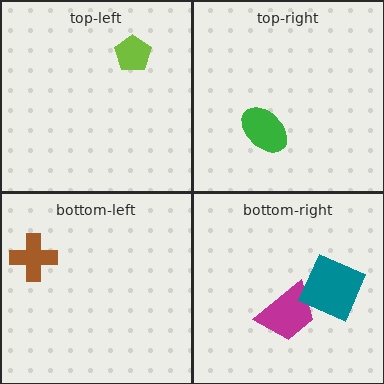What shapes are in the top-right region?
The green ellipse.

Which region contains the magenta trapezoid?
The bottom-right region.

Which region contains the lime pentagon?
The top-left region.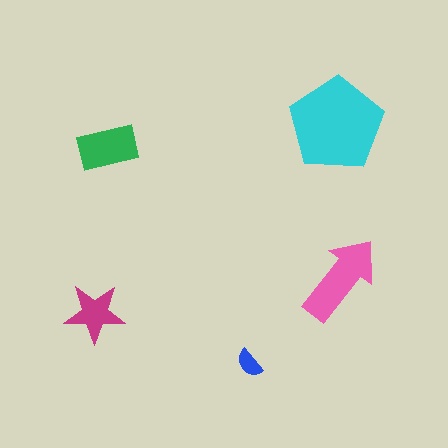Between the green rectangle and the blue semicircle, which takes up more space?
The green rectangle.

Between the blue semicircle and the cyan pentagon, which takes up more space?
The cyan pentagon.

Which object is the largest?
The cyan pentagon.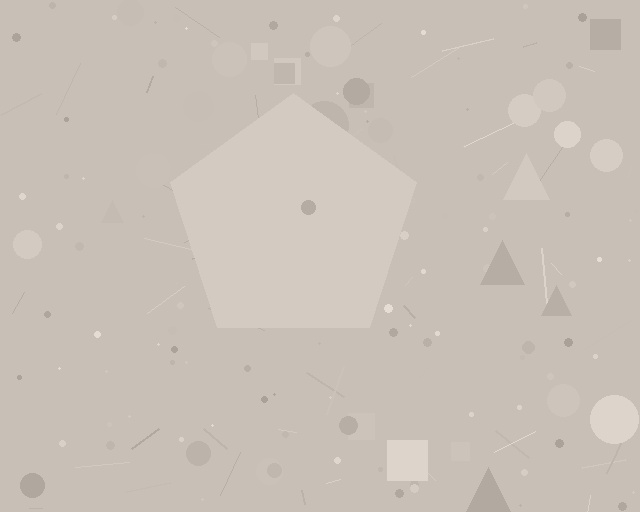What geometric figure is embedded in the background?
A pentagon is embedded in the background.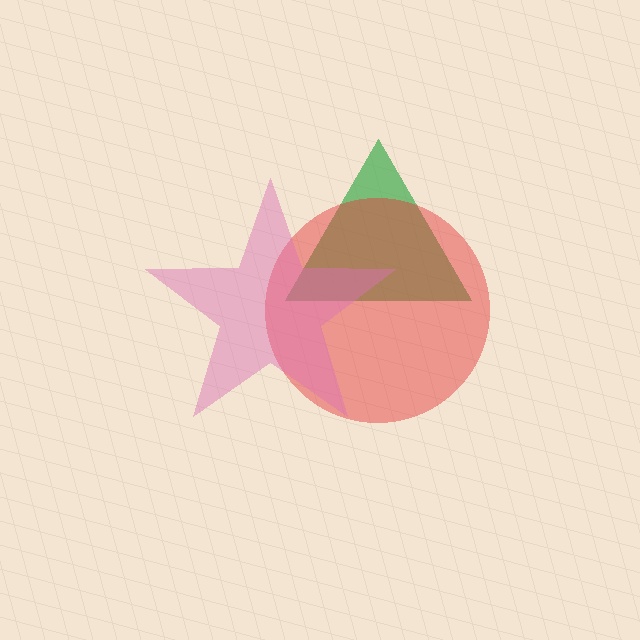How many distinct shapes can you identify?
There are 3 distinct shapes: a green triangle, a red circle, a pink star.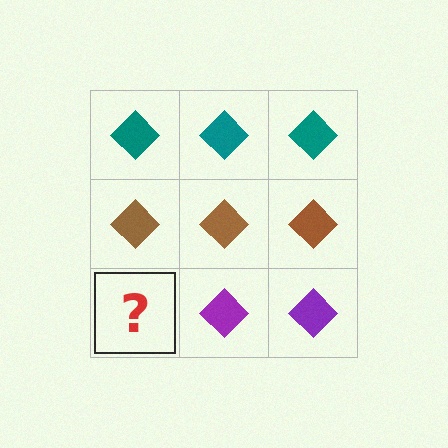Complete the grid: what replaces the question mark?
The question mark should be replaced with a purple diamond.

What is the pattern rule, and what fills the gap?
The rule is that each row has a consistent color. The gap should be filled with a purple diamond.